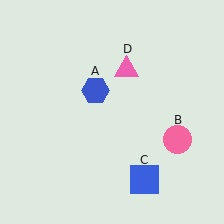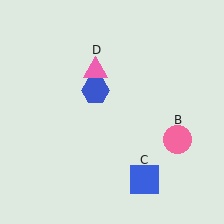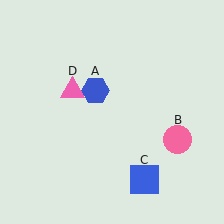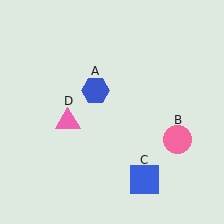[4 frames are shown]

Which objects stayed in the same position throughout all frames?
Blue hexagon (object A) and pink circle (object B) and blue square (object C) remained stationary.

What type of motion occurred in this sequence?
The pink triangle (object D) rotated counterclockwise around the center of the scene.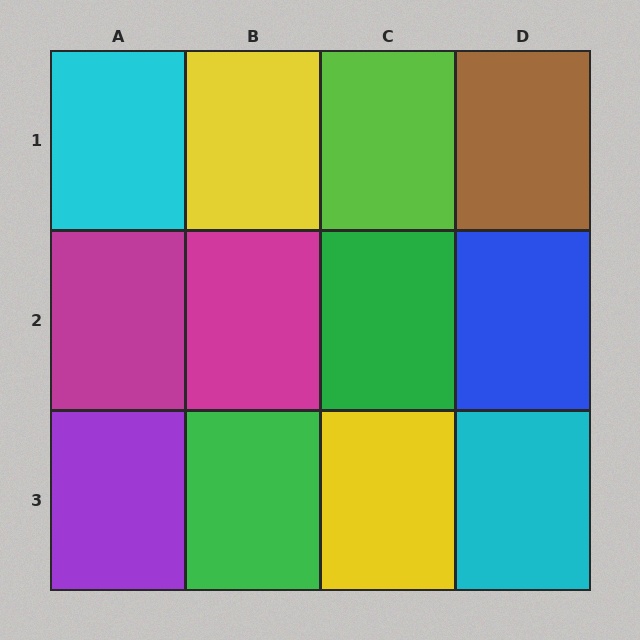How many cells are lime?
1 cell is lime.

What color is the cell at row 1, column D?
Brown.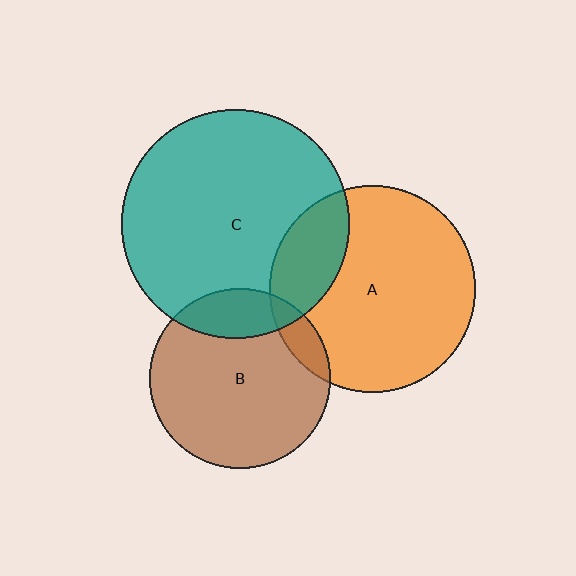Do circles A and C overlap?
Yes.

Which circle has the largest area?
Circle C (teal).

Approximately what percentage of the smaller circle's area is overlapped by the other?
Approximately 20%.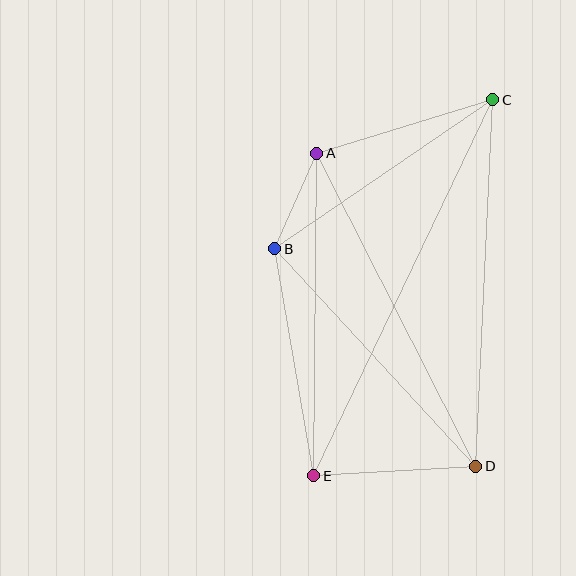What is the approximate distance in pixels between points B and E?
The distance between B and E is approximately 230 pixels.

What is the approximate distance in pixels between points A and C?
The distance between A and C is approximately 184 pixels.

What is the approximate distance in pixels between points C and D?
The distance between C and D is approximately 367 pixels.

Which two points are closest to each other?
Points A and B are closest to each other.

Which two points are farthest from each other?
Points C and E are farthest from each other.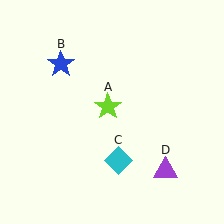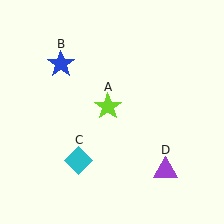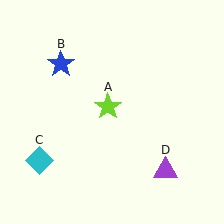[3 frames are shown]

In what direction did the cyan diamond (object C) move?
The cyan diamond (object C) moved left.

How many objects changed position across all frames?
1 object changed position: cyan diamond (object C).